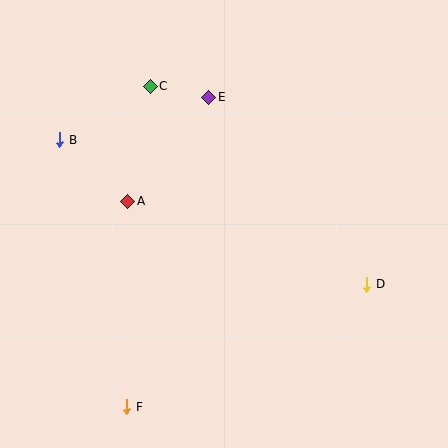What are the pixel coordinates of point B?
Point B is at (60, 140).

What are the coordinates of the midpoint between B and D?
The midpoint between B and D is at (213, 212).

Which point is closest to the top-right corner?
Point E is closest to the top-right corner.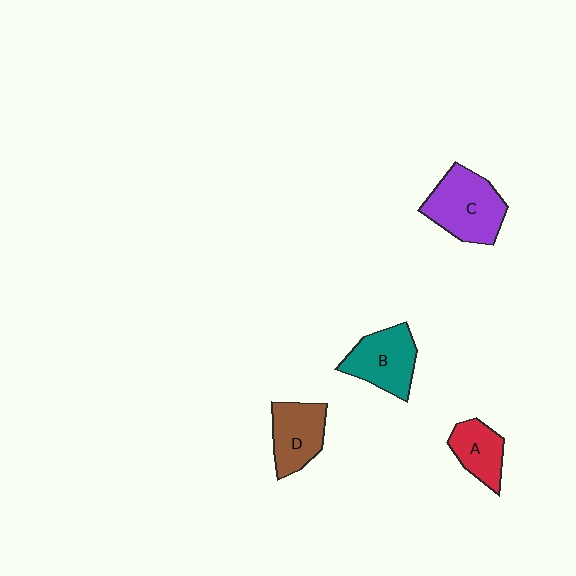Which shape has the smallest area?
Shape A (red).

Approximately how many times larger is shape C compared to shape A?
Approximately 1.7 times.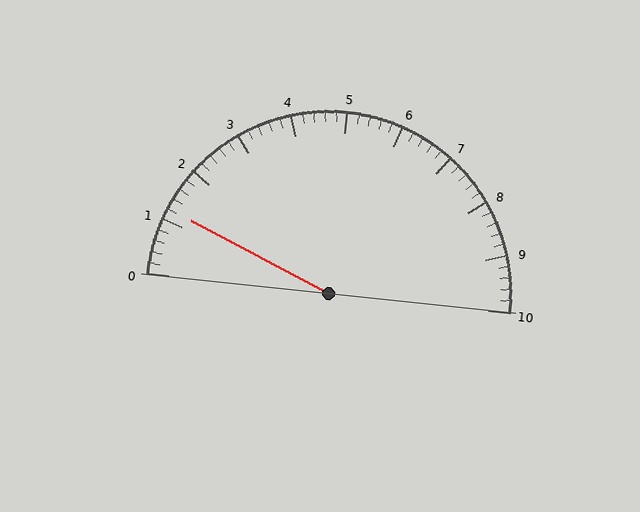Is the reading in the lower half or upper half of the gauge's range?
The reading is in the lower half of the range (0 to 10).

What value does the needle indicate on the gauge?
The needle indicates approximately 1.2.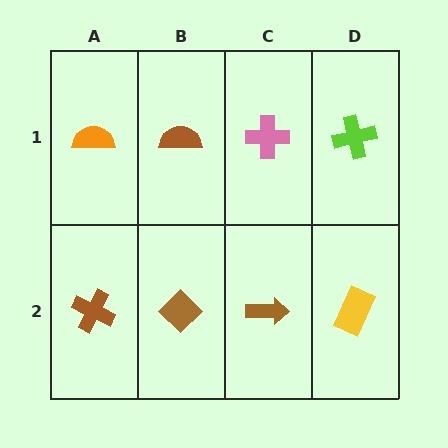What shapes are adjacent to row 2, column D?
A lime cross (row 1, column D), a brown arrow (row 2, column C).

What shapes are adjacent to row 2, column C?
A pink cross (row 1, column C), a brown diamond (row 2, column B), a yellow rectangle (row 2, column D).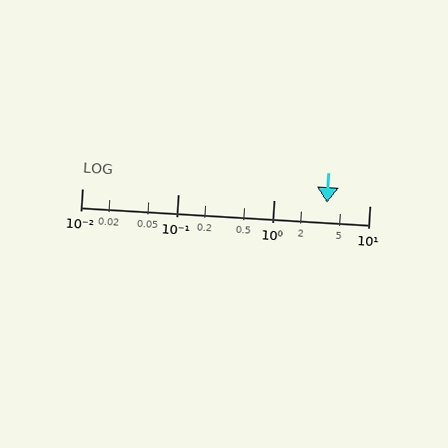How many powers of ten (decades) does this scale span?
The scale spans 3 decades, from 0.01 to 10.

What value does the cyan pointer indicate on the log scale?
The pointer indicates approximately 3.6.